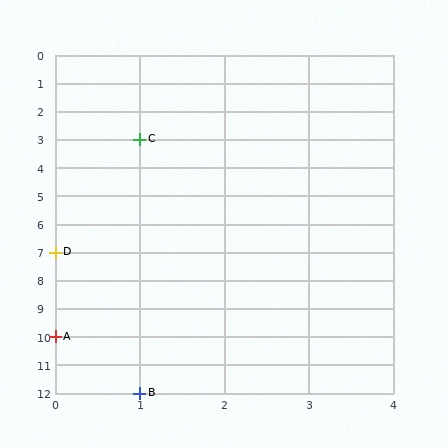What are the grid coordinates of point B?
Point B is at grid coordinates (1, 12).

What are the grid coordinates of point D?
Point D is at grid coordinates (0, 7).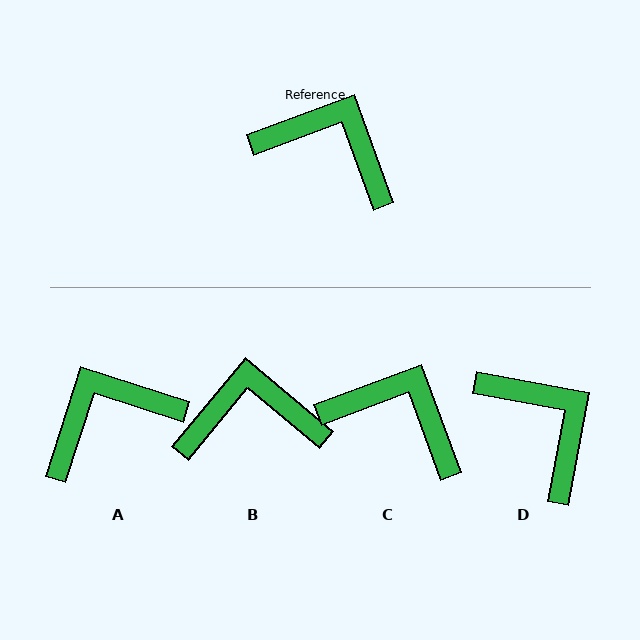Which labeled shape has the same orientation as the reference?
C.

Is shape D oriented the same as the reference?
No, it is off by about 31 degrees.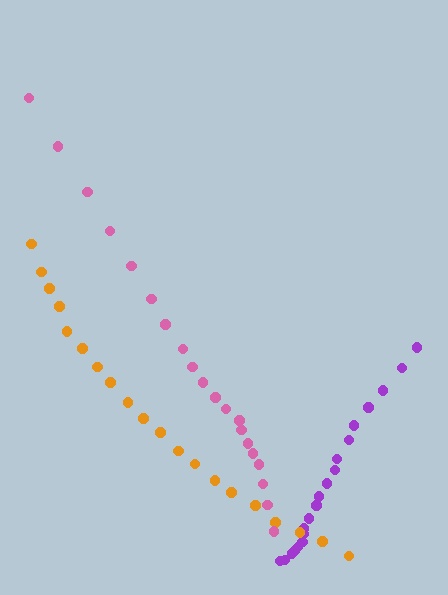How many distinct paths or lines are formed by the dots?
There are 3 distinct paths.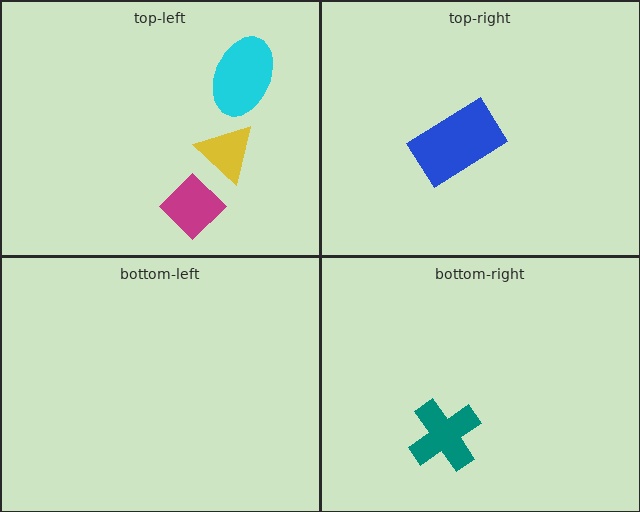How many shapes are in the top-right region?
1.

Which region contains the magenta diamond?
The top-left region.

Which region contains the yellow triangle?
The top-left region.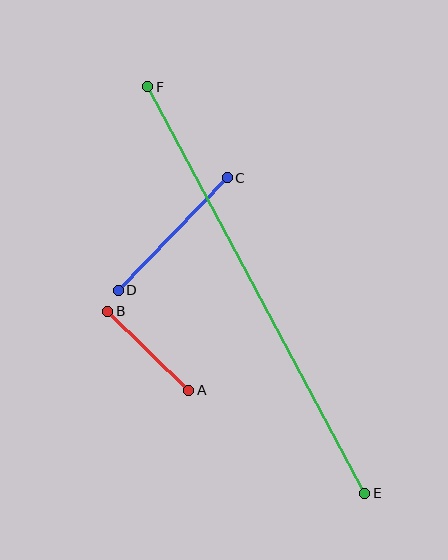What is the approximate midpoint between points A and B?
The midpoint is at approximately (148, 351) pixels.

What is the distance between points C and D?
The distance is approximately 156 pixels.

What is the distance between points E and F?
The distance is approximately 461 pixels.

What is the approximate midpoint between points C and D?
The midpoint is at approximately (173, 234) pixels.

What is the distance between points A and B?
The distance is approximately 113 pixels.